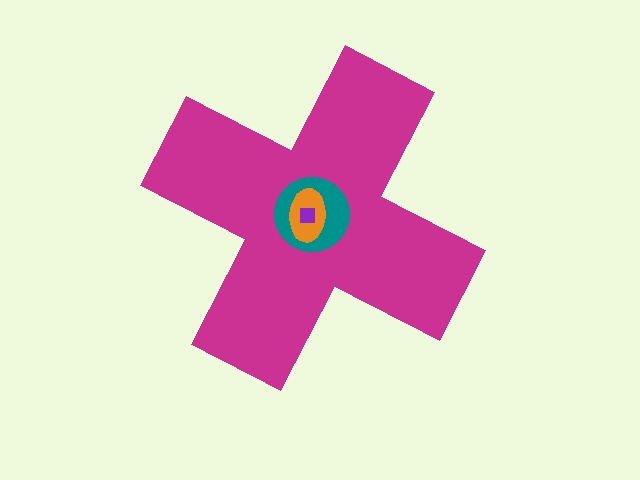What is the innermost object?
The purple square.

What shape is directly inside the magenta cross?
The teal circle.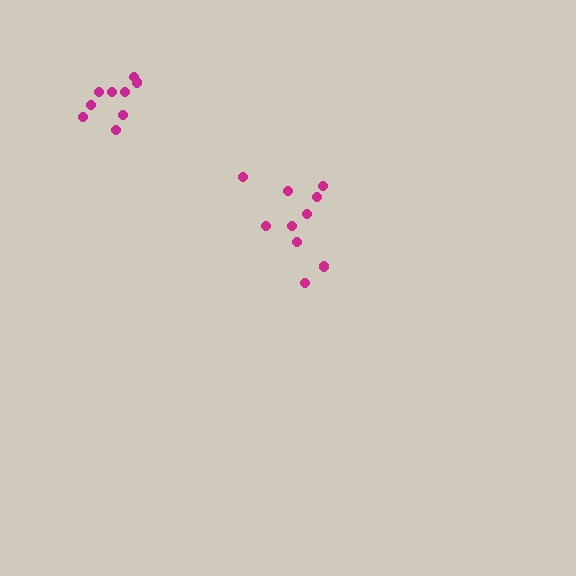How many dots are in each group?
Group 1: 9 dots, Group 2: 10 dots (19 total).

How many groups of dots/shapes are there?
There are 2 groups.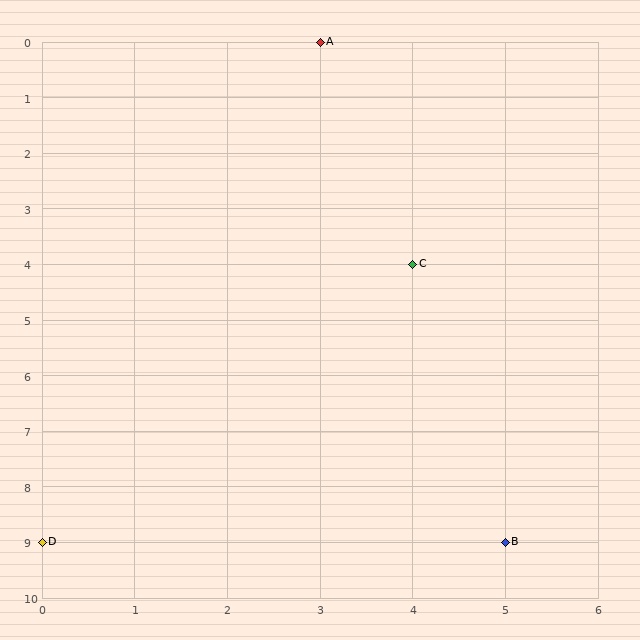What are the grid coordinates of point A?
Point A is at grid coordinates (3, 0).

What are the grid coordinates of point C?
Point C is at grid coordinates (4, 4).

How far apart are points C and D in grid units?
Points C and D are 4 columns and 5 rows apart (about 6.4 grid units diagonally).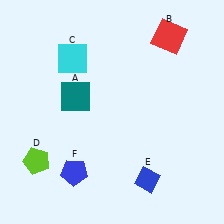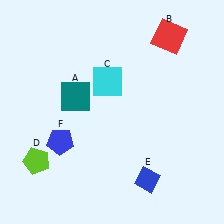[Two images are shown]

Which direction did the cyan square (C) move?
The cyan square (C) moved right.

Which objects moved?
The objects that moved are: the cyan square (C), the blue pentagon (F).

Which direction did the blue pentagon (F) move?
The blue pentagon (F) moved up.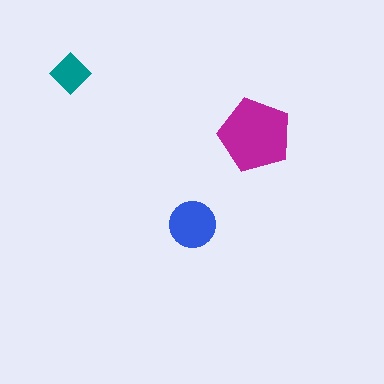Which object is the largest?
The magenta pentagon.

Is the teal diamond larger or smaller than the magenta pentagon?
Smaller.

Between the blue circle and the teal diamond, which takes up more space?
The blue circle.